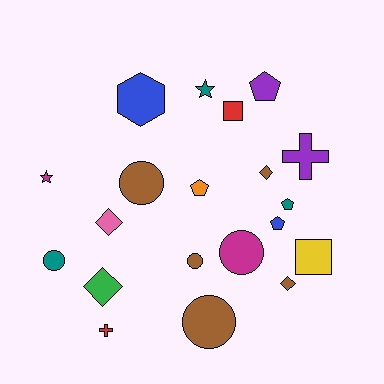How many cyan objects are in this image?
There are no cyan objects.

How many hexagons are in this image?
There is 1 hexagon.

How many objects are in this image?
There are 20 objects.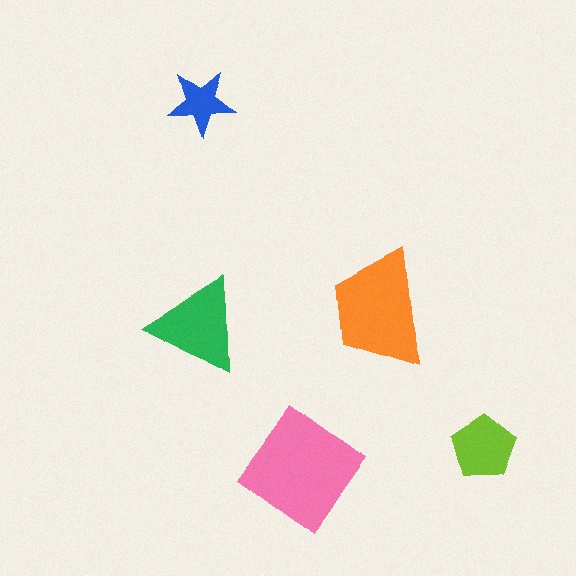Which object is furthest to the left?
The green triangle is leftmost.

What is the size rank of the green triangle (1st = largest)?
3rd.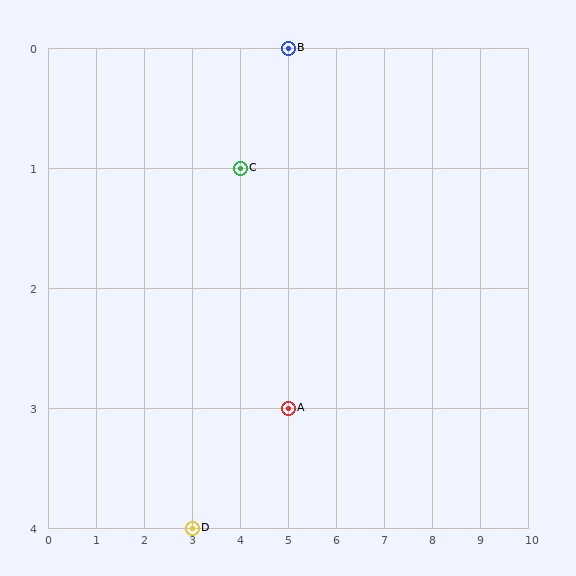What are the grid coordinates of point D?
Point D is at grid coordinates (3, 4).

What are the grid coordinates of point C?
Point C is at grid coordinates (4, 1).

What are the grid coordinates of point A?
Point A is at grid coordinates (5, 3).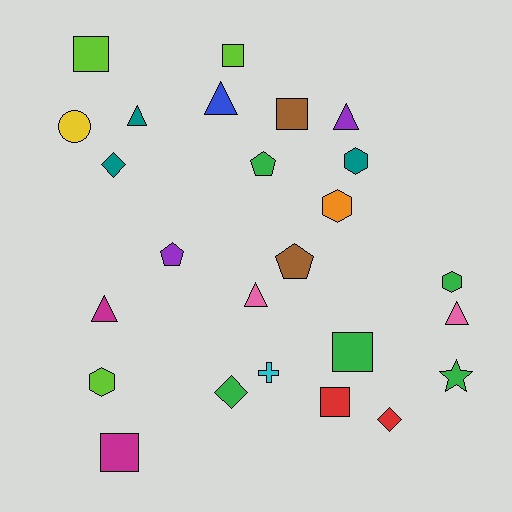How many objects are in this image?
There are 25 objects.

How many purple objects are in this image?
There are 2 purple objects.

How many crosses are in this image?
There is 1 cross.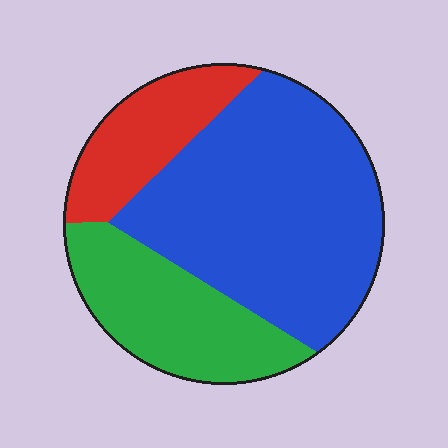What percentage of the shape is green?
Green covers 26% of the shape.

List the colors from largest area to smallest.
From largest to smallest: blue, green, red.